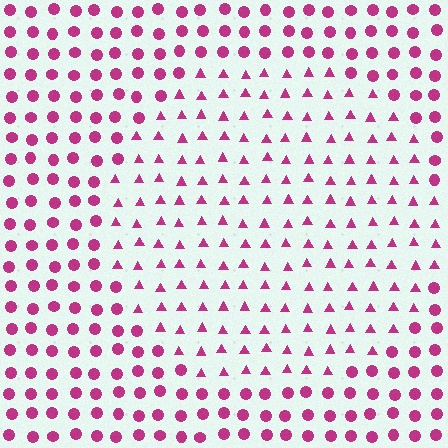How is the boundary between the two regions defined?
The boundary is defined by a change in element shape: triangles inside vs. circles outside. All elements share the same color and spacing.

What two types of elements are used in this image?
The image uses triangles inside the circle region and circles outside it.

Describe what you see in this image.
The image is filled with small magenta elements arranged in a uniform grid. A circle-shaped region contains triangles, while the surrounding area contains circles. The boundary is defined purely by the change in element shape.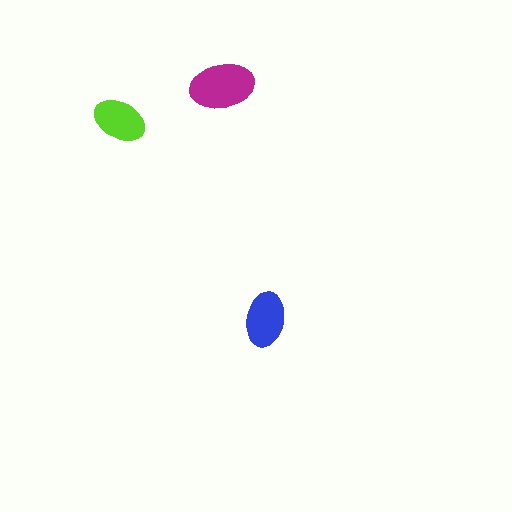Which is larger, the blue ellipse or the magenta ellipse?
The magenta one.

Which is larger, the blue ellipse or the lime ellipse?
The blue one.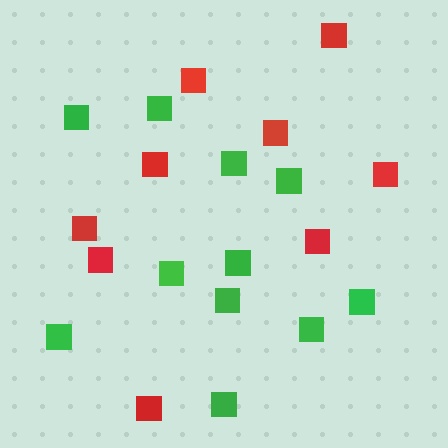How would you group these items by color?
There are 2 groups: one group of green squares (11) and one group of red squares (9).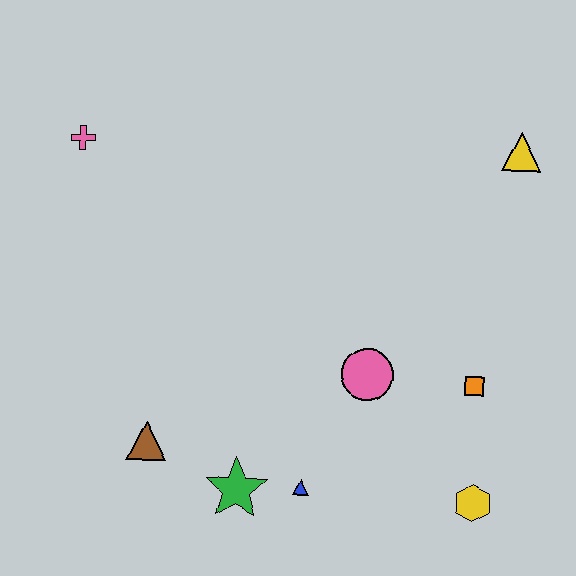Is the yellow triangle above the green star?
Yes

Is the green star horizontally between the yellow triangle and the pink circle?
No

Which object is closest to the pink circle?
The orange square is closest to the pink circle.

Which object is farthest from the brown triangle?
The yellow triangle is farthest from the brown triangle.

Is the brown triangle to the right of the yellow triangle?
No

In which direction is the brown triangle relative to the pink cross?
The brown triangle is below the pink cross.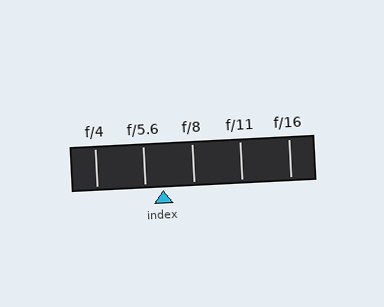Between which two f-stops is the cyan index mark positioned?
The index mark is between f/5.6 and f/8.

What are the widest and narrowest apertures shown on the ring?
The widest aperture shown is f/4 and the narrowest is f/16.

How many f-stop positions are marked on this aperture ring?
There are 5 f-stop positions marked.